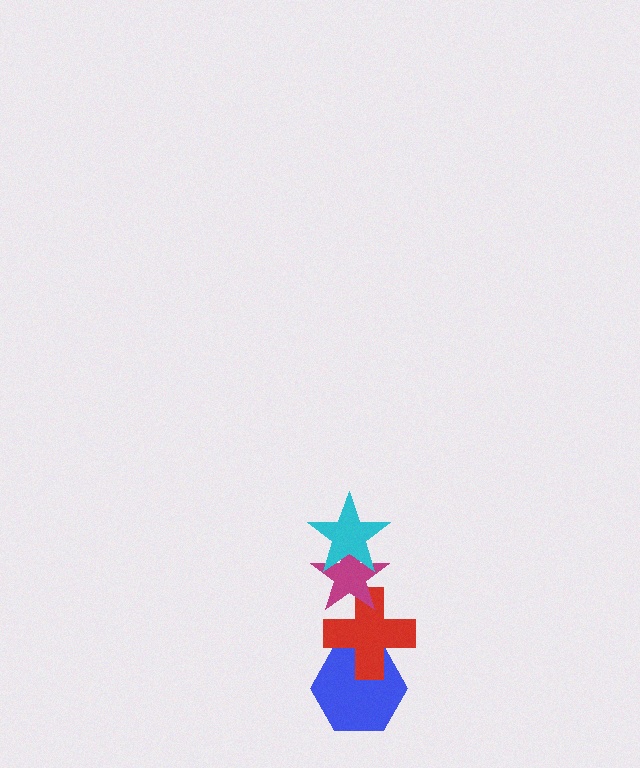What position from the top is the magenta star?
The magenta star is 2nd from the top.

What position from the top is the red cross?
The red cross is 3rd from the top.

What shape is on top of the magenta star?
The cyan star is on top of the magenta star.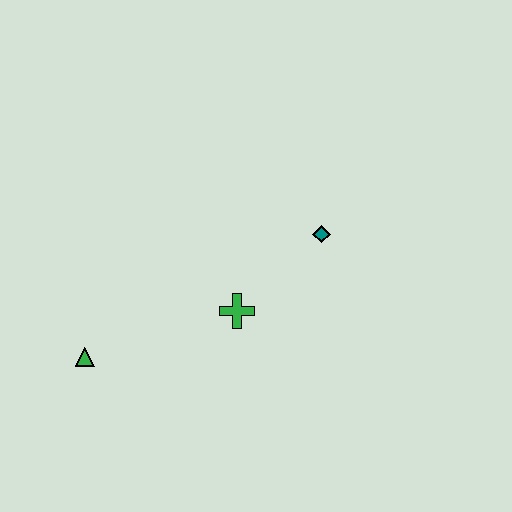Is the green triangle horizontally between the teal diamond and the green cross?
No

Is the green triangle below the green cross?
Yes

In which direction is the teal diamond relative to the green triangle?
The teal diamond is to the right of the green triangle.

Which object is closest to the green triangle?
The green cross is closest to the green triangle.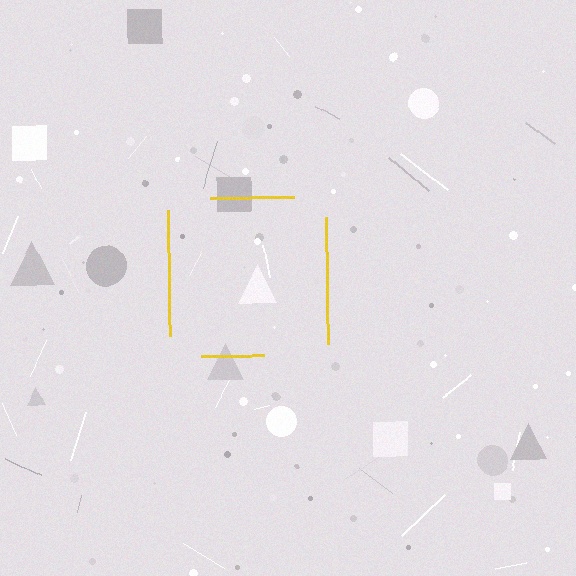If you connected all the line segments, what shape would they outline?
They would outline a square.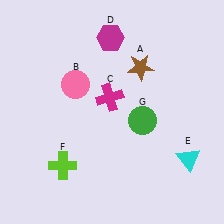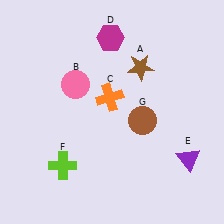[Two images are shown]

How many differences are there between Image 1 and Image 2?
There are 3 differences between the two images.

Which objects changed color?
C changed from magenta to orange. E changed from cyan to purple. G changed from green to brown.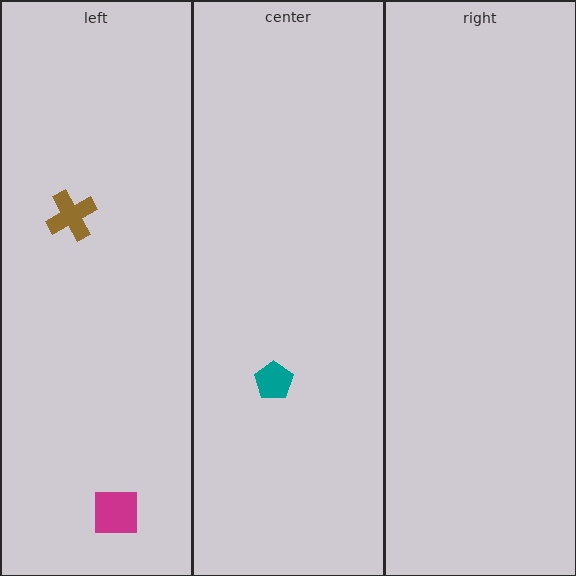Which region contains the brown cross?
The left region.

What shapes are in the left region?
The magenta square, the brown cross.